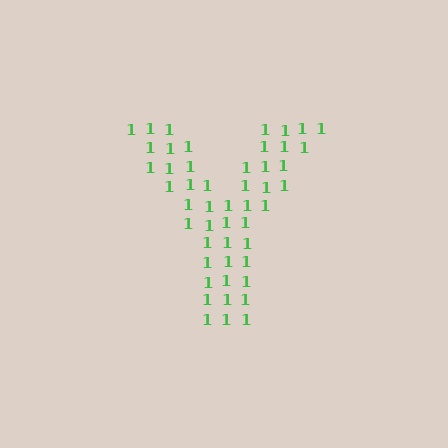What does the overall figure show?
The overall figure shows the letter Y.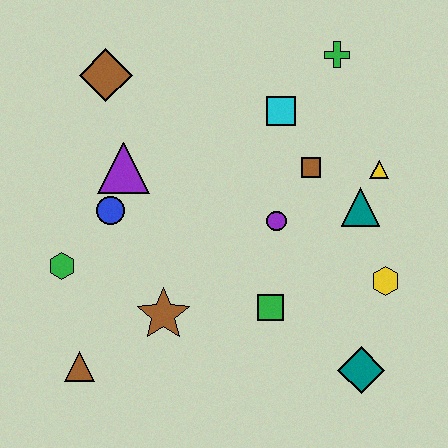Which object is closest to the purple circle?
The brown square is closest to the purple circle.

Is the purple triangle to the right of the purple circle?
No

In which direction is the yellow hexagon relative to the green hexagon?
The yellow hexagon is to the right of the green hexagon.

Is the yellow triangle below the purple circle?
No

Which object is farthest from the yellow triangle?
The brown triangle is farthest from the yellow triangle.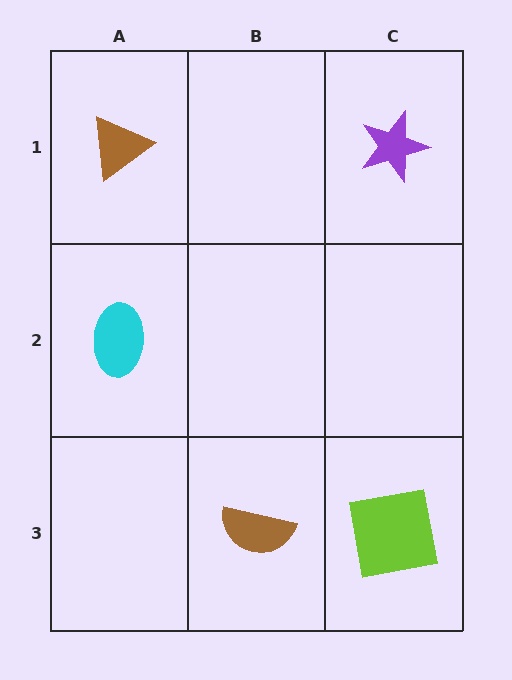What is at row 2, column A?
A cyan ellipse.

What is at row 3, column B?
A brown semicircle.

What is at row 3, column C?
A lime square.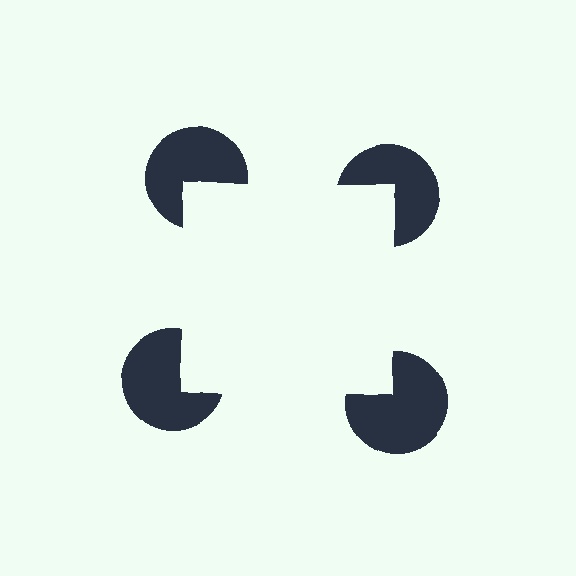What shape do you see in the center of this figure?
An illusory square — its edges are inferred from the aligned wedge cuts in the pac-man discs, not physically drawn.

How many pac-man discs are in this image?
There are 4 — one at each vertex of the illusory square.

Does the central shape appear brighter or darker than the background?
It typically appears slightly brighter than the background, even though no actual brightness change is drawn.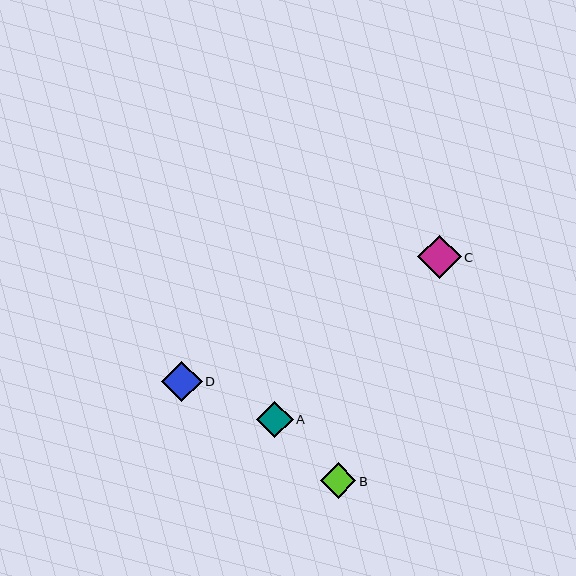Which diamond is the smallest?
Diamond B is the smallest with a size of approximately 35 pixels.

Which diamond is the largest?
Diamond C is the largest with a size of approximately 43 pixels.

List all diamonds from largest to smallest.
From largest to smallest: C, D, A, B.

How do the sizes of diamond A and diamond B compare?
Diamond A and diamond B are approximately the same size.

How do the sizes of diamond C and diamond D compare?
Diamond C and diamond D are approximately the same size.